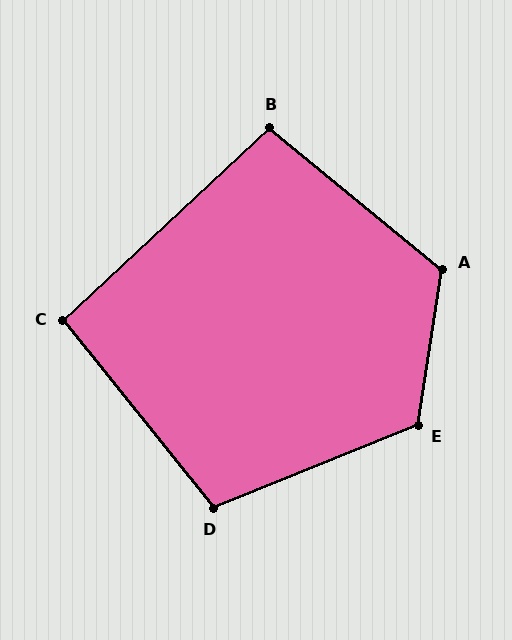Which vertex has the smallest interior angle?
C, at approximately 94 degrees.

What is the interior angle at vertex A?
Approximately 121 degrees (obtuse).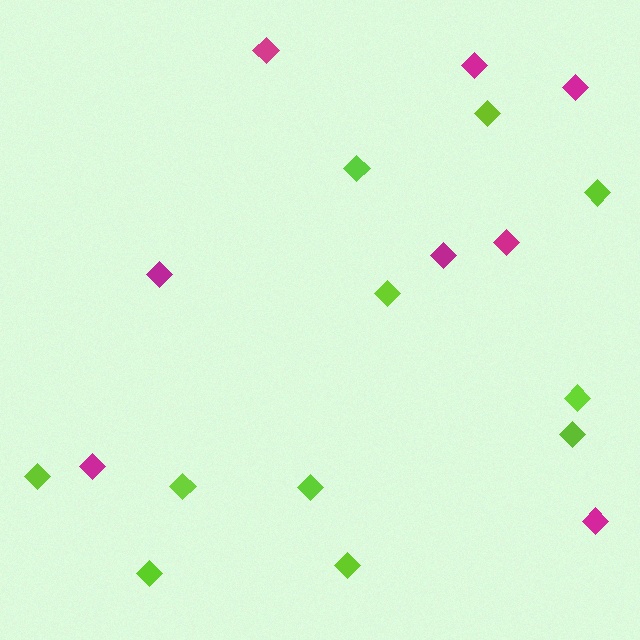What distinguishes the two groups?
There are 2 groups: one group of lime diamonds (11) and one group of magenta diamonds (8).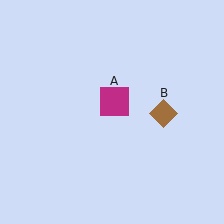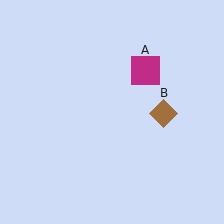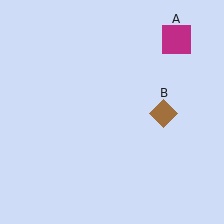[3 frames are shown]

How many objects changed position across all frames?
1 object changed position: magenta square (object A).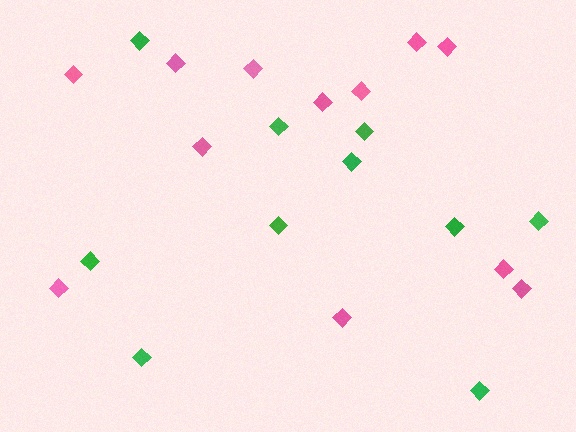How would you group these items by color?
There are 2 groups: one group of pink diamonds (12) and one group of green diamonds (10).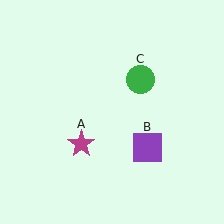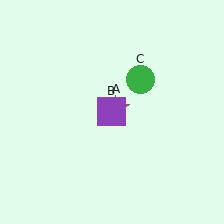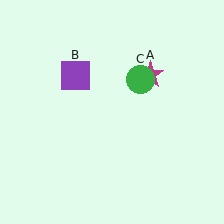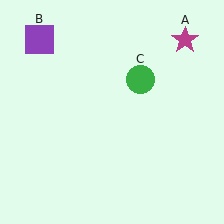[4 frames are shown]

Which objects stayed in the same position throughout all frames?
Green circle (object C) remained stationary.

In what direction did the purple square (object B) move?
The purple square (object B) moved up and to the left.